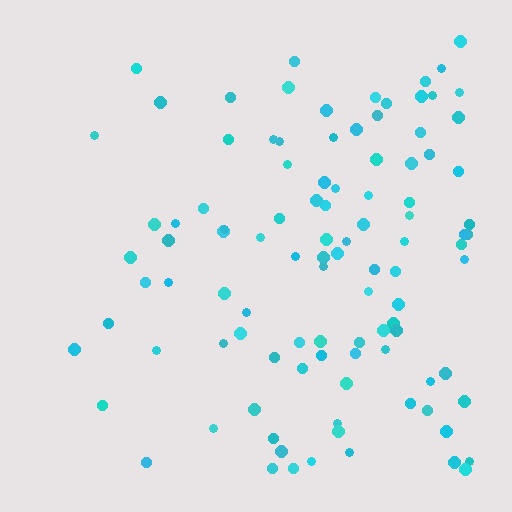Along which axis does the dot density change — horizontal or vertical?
Horizontal.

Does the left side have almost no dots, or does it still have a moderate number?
Still a moderate number, just noticeably fewer than the right.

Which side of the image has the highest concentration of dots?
The right.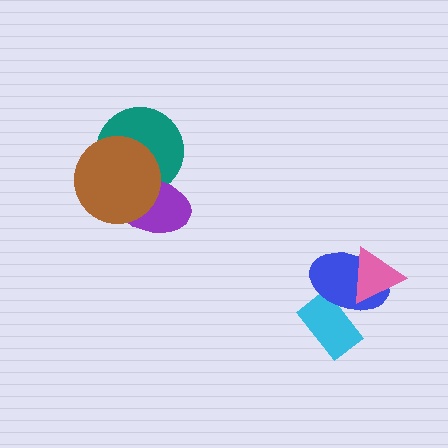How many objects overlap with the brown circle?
2 objects overlap with the brown circle.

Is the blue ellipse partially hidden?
Yes, it is partially covered by another shape.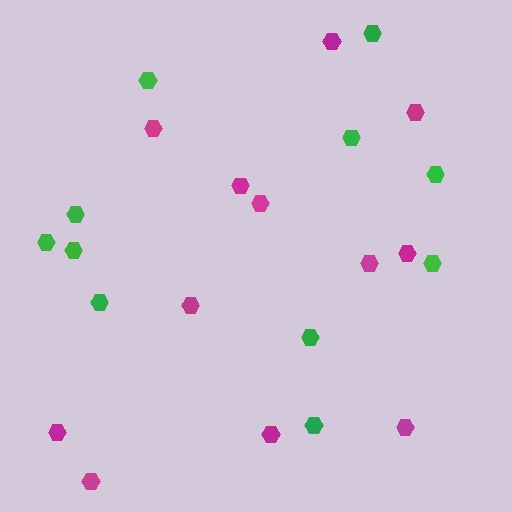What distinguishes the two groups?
There are 2 groups: one group of magenta hexagons (12) and one group of green hexagons (11).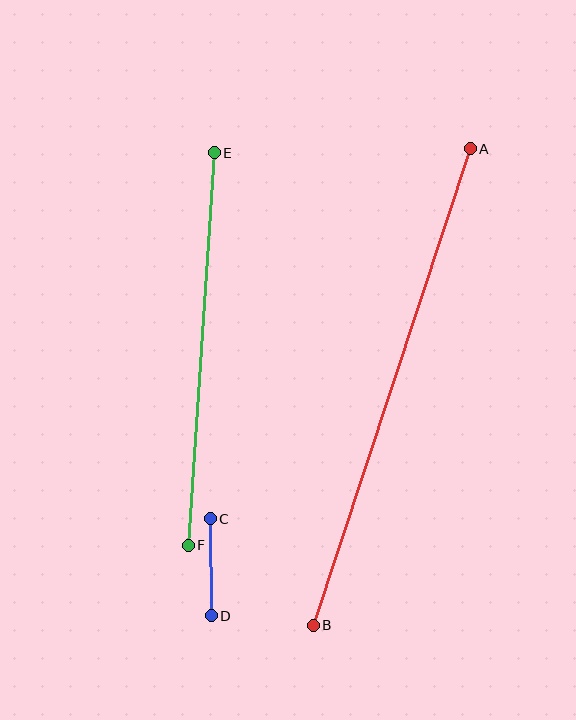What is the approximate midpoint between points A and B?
The midpoint is at approximately (392, 387) pixels.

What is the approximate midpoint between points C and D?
The midpoint is at approximately (211, 567) pixels.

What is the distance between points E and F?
The distance is approximately 393 pixels.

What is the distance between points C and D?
The distance is approximately 97 pixels.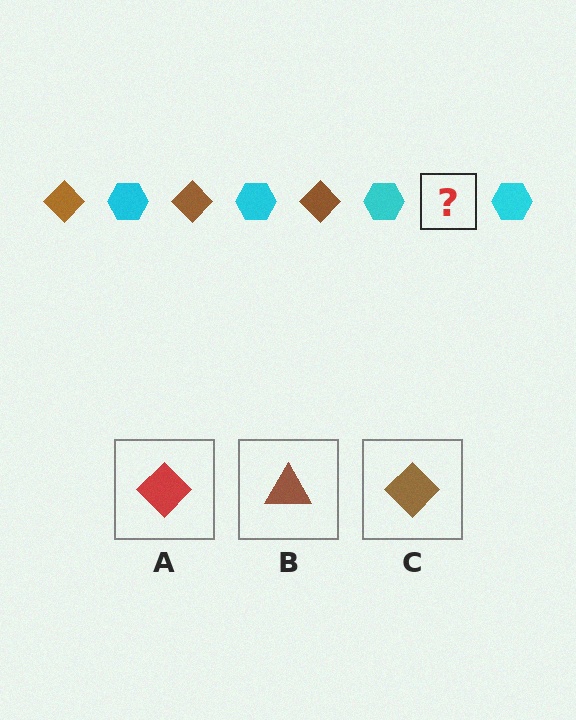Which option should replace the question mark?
Option C.